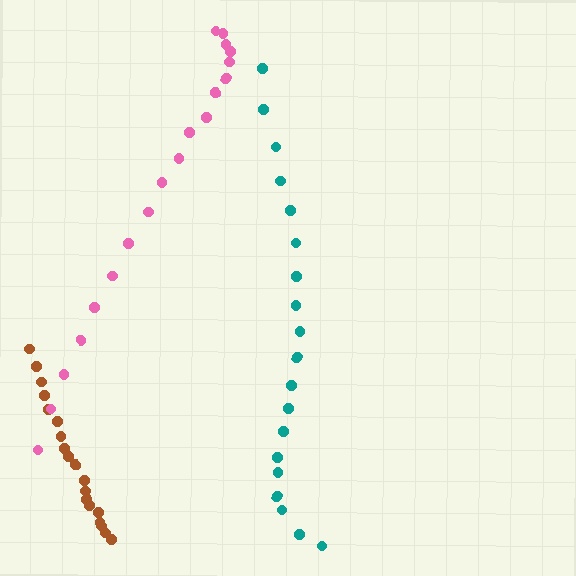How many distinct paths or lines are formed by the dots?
There are 3 distinct paths.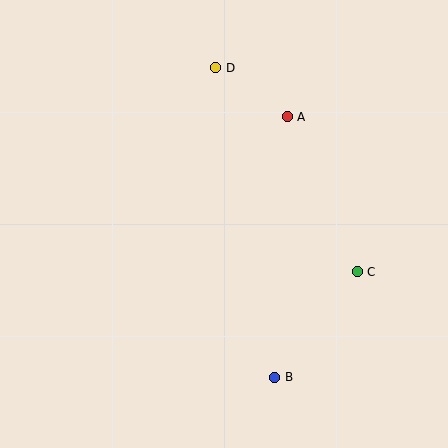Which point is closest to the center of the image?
Point A at (287, 117) is closest to the center.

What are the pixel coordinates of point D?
Point D is at (216, 68).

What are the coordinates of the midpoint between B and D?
The midpoint between B and D is at (245, 223).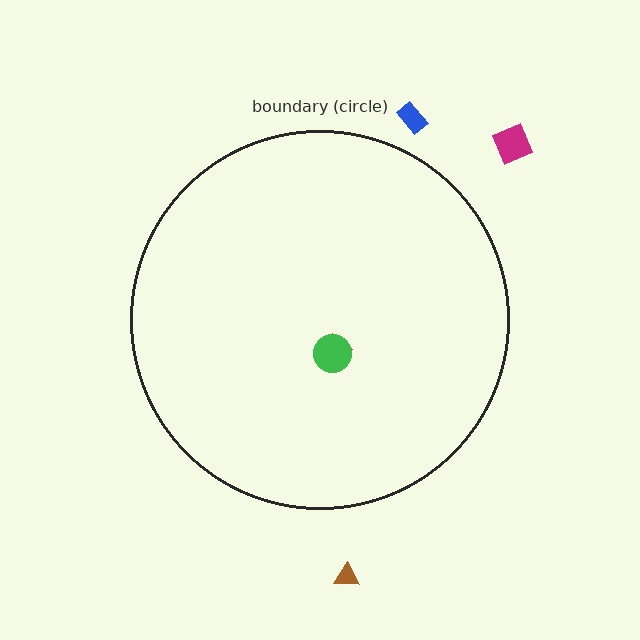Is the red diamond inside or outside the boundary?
Inside.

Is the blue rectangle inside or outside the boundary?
Outside.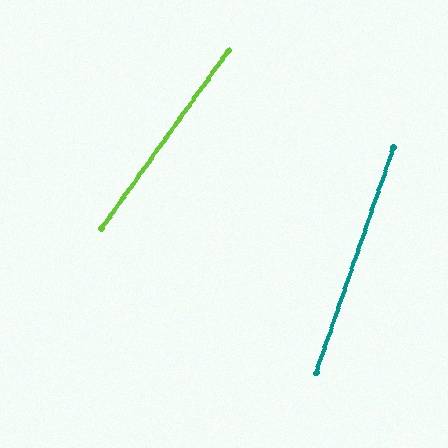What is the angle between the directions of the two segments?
Approximately 17 degrees.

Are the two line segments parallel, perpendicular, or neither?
Neither parallel nor perpendicular — they differ by about 17°.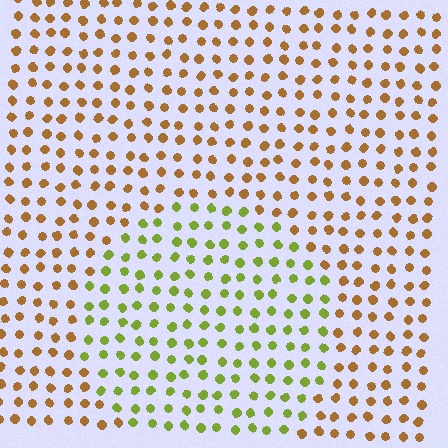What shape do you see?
I see a circle.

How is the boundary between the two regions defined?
The boundary is defined purely by a slight shift in hue (about 51 degrees). Spacing, size, and orientation are identical on both sides.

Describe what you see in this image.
The image is filled with small brown elements in a uniform arrangement. A circle-shaped region is visible where the elements are tinted to a slightly different hue, forming a subtle color boundary.